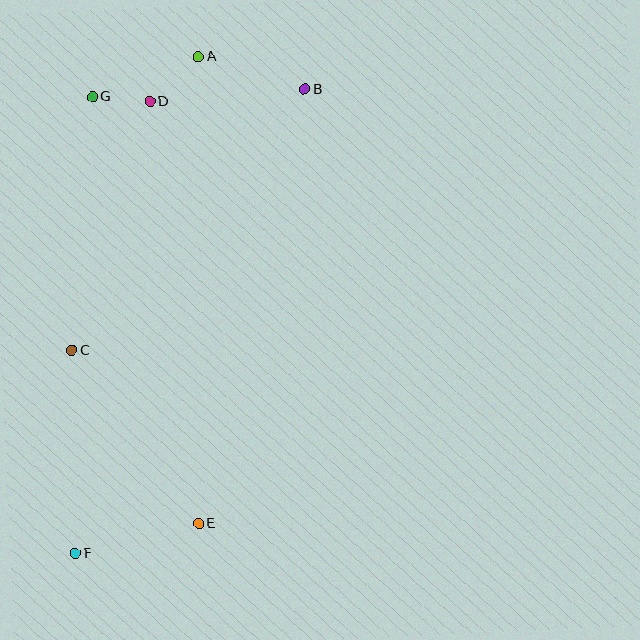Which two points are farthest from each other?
Points B and F are farthest from each other.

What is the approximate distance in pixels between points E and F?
The distance between E and F is approximately 127 pixels.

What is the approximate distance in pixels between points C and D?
The distance between C and D is approximately 261 pixels.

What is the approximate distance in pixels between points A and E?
The distance between A and E is approximately 467 pixels.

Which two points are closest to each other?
Points D and G are closest to each other.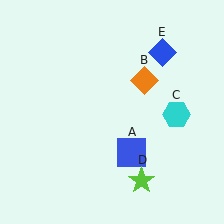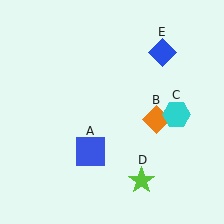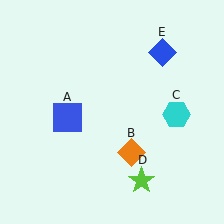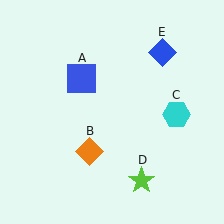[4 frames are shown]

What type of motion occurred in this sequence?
The blue square (object A), orange diamond (object B) rotated clockwise around the center of the scene.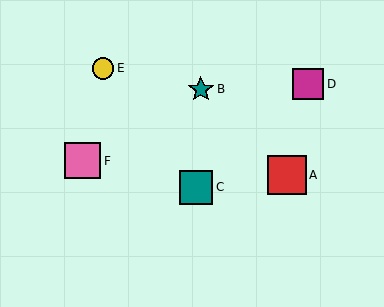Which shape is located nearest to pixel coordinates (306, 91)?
The magenta square (labeled D) at (308, 84) is nearest to that location.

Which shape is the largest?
The red square (labeled A) is the largest.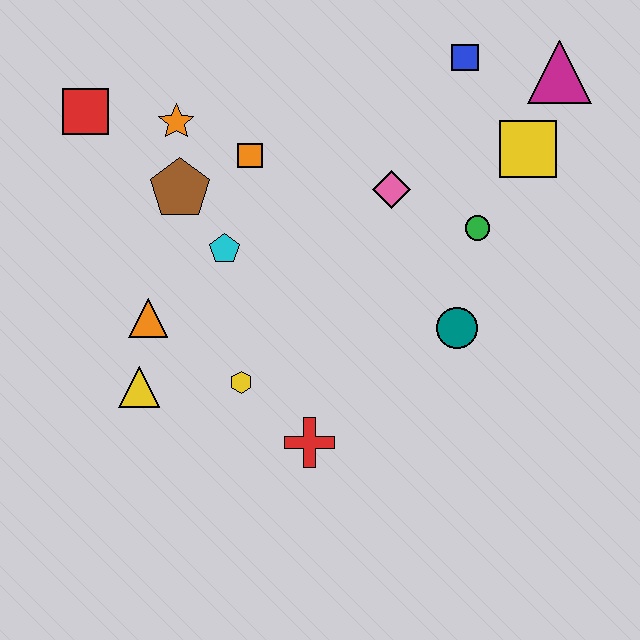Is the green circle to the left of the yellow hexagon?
No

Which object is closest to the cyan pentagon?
The brown pentagon is closest to the cyan pentagon.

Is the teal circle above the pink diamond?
No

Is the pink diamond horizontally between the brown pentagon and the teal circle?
Yes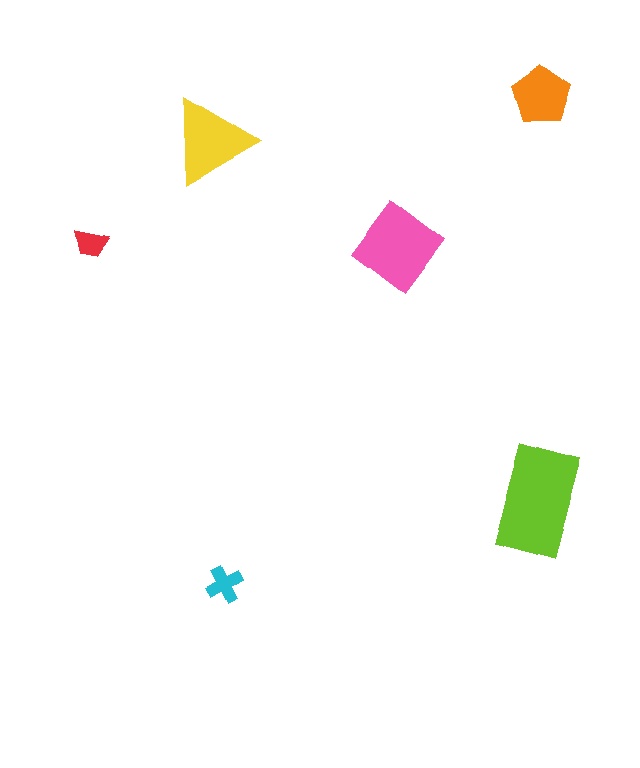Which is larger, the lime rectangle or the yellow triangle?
The lime rectangle.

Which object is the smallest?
The red trapezoid.